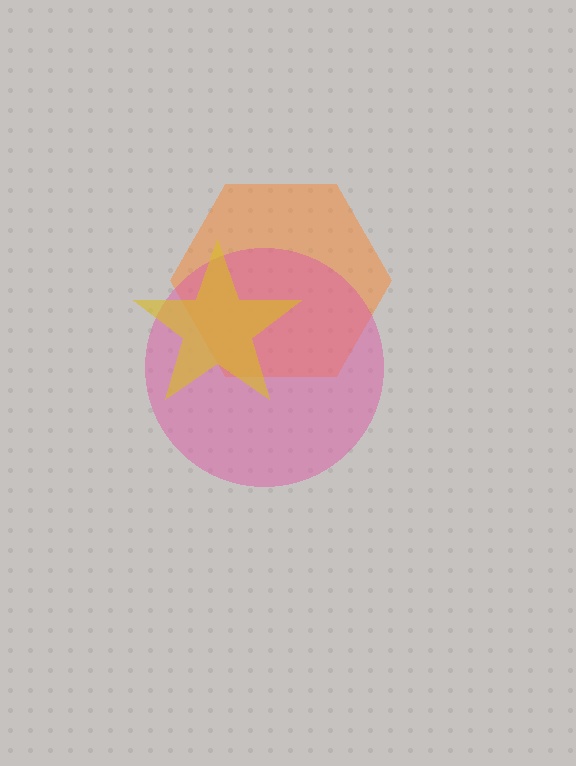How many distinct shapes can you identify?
There are 3 distinct shapes: an orange hexagon, a pink circle, a yellow star.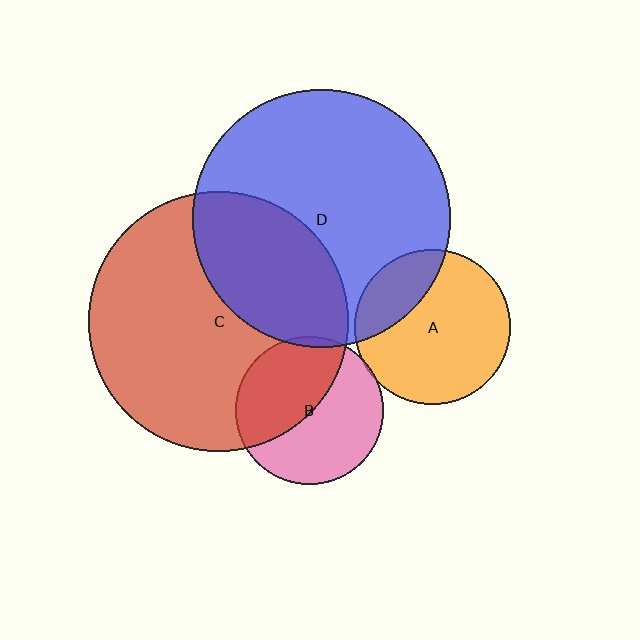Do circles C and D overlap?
Yes.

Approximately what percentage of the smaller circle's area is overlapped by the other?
Approximately 35%.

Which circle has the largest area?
Circle C (red).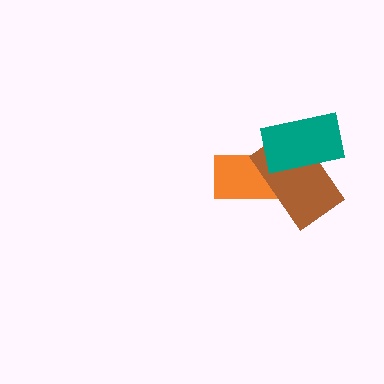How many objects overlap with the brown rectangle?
2 objects overlap with the brown rectangle.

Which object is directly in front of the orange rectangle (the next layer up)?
The brown rectangle is directly in front of the orange rectangle.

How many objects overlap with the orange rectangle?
2 objects overlap with the orange rectangle.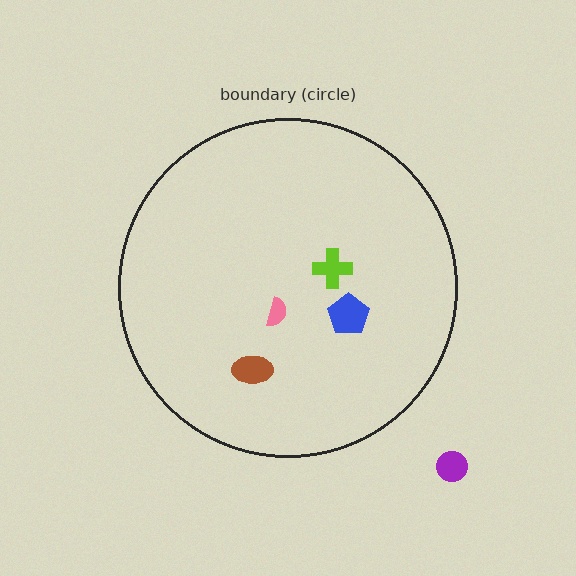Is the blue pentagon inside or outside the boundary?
Inside.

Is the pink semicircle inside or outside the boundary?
Inside.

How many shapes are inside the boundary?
4 inside, 1 outside.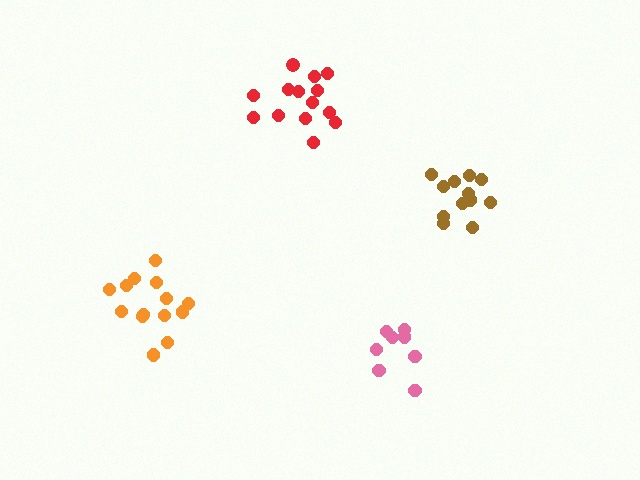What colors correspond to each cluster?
The clusters are colored: pink, red, orange, brown.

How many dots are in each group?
Group 1: 8 dots, Group 2: 14 dots, Group 3: 14 dots, Group 4: 12 dots (48 total).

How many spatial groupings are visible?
There are 4 spatial groupings.